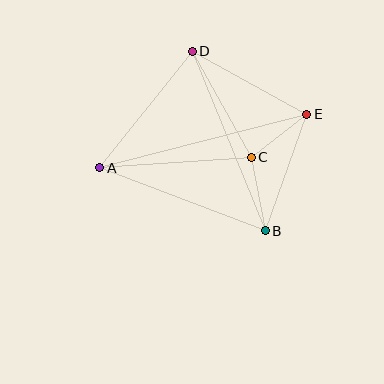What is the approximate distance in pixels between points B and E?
The distance between B and E is approximately 123 pixels.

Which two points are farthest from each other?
Points A and E are farthest from each other.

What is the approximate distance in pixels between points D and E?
The distance between D and E is approximately 131 pixels.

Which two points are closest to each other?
Points C and E are closest to each other.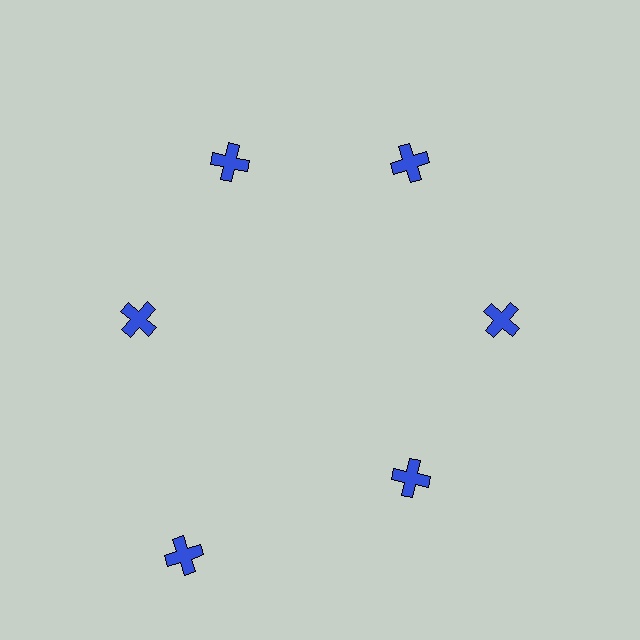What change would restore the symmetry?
The symmetry would be restored by moving it inward, back onto the ring so that all 6 crosses sit at equal angles and equal distance from the center.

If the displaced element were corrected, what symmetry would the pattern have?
It would have 6-fold rotational symmetry — the pattern would map onto itself every 60 degrees.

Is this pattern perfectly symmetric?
No. The 6 blue crosses are arranged in a ring, but one element near the 7 o'clock position is pushed outward from the center, breaking the 6-fold rotational symmetry.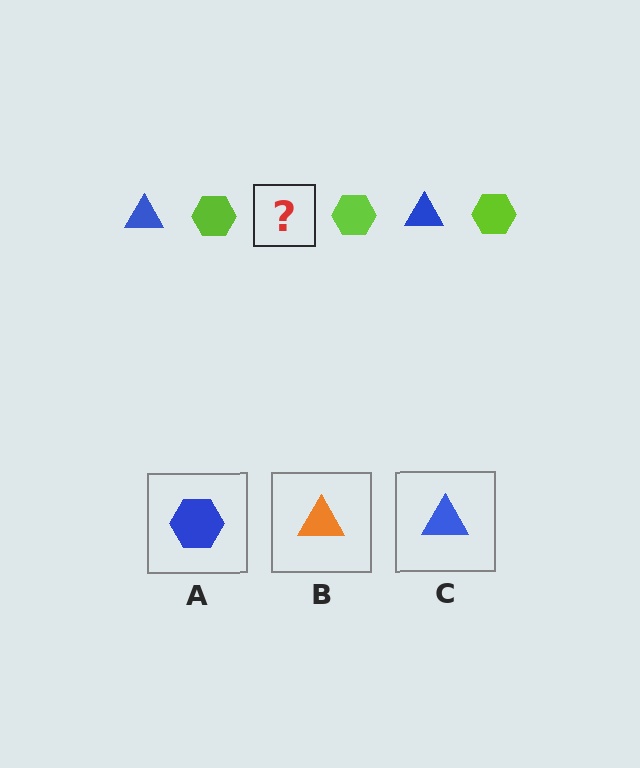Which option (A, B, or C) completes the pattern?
C.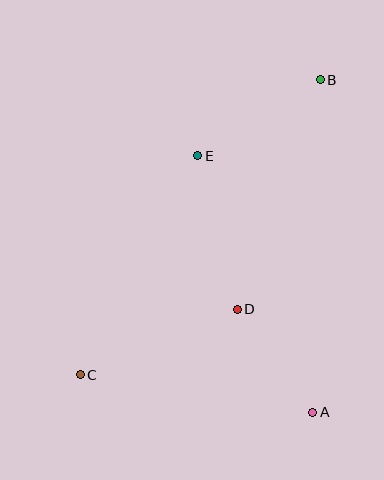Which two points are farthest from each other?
Points B and C are farthest from each other.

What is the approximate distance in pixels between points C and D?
The distance between C and D is approximately 170 pixels.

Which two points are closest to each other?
Points A and D are closest to each other.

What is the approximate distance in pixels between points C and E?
The distance between C and E is approximately 249 pixels.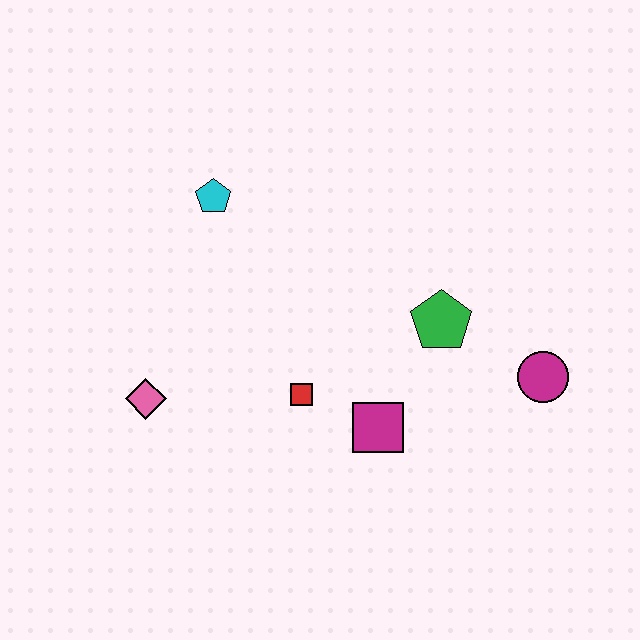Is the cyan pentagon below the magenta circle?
No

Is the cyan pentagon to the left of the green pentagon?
Yes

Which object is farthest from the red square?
The magenta circle is farthest from the red square.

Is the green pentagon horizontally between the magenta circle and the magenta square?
Yes